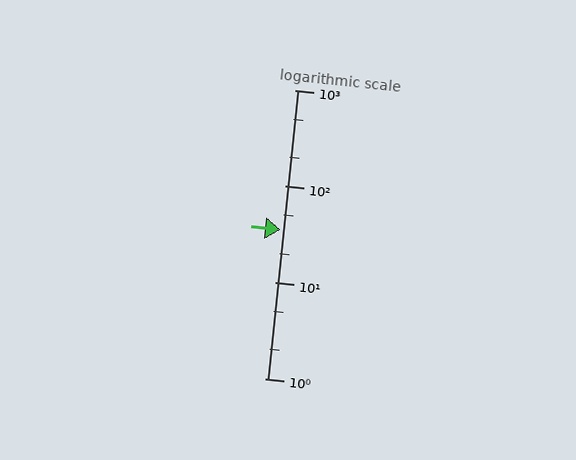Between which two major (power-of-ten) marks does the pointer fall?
The pointer is between 10 and 100.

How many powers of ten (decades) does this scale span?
The scale spans 3 decades, from 1 to 1000.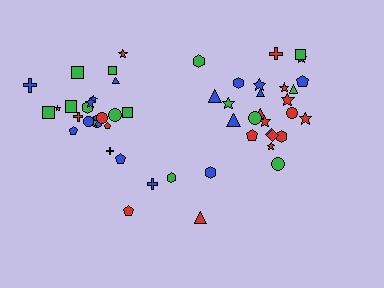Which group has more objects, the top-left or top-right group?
The top-right group.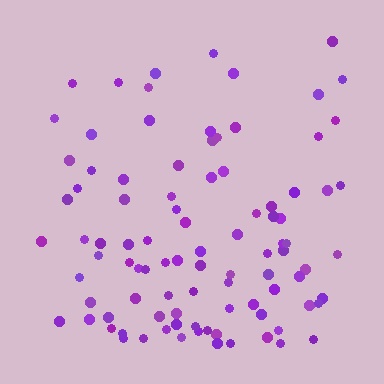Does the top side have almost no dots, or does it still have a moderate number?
Still a moderate number, just noticeably fewer than the bottom.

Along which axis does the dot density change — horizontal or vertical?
Vertical.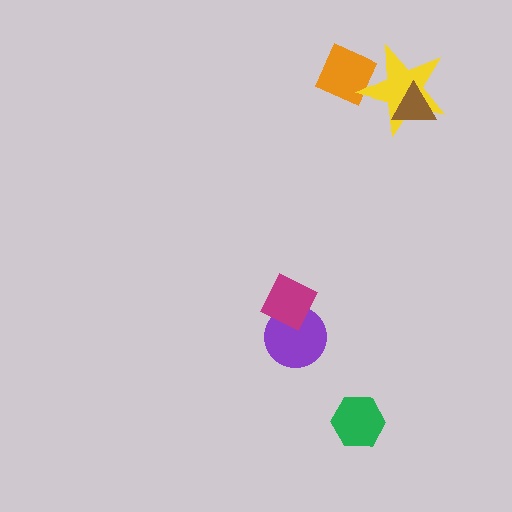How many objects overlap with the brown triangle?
1 object overlaps with the brown triangle.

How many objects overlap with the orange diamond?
1 object overlaps with the orange diamond.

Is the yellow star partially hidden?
Yes, it is partially covered by another shape.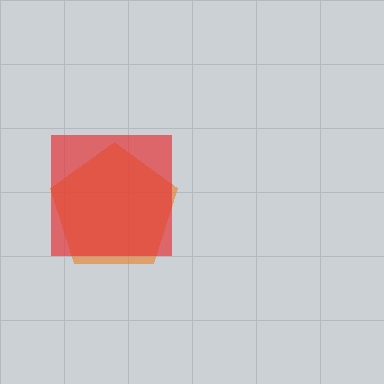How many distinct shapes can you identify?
There are 2 distinct shapes: an orange pentagon, a red square.